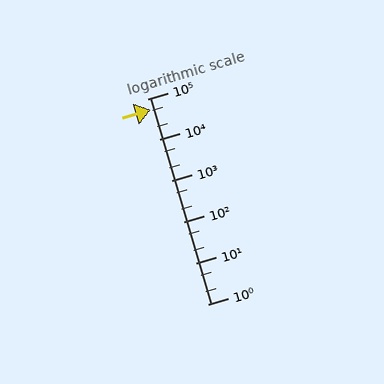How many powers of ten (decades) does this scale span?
The scale spans 5 decades, from 1 to 100000.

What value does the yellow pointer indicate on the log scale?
The pointer indicates approximately 55000.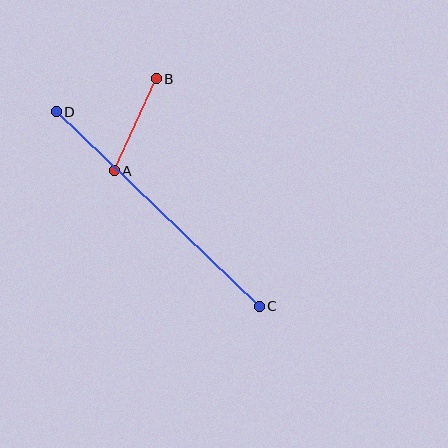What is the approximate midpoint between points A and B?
The midpoint is at approximately (135, 125) pixels.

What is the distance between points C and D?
The distance is approximately 281 pixels.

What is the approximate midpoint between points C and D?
The midpoint is at approximately (158, 209) pixels.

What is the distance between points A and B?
The distance is approximately 101 pixels.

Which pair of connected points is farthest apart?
Points C and D are farthest apart.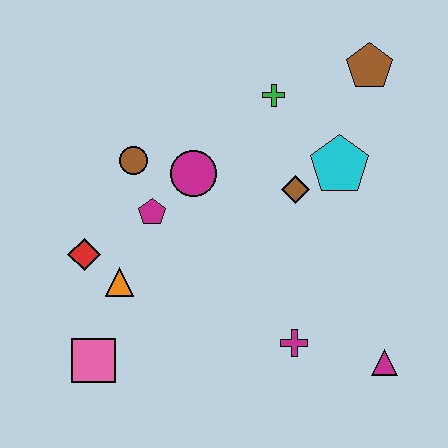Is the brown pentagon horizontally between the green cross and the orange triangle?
No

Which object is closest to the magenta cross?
The magenta triangle is closest to the magenta cross.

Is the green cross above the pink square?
Yes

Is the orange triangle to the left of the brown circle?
Yes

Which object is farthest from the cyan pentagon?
The pink square is farthest from the cyan pentagon.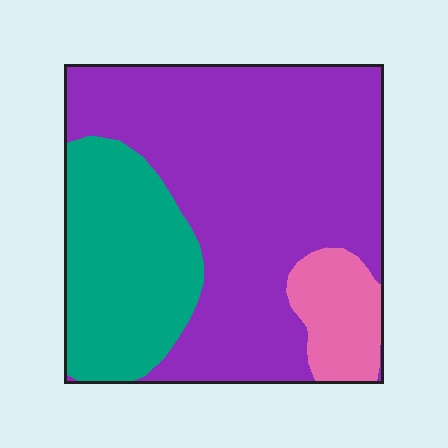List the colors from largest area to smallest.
From largest to smallest: purple, teal, pink.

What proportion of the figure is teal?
Teal covers 27% of the figure.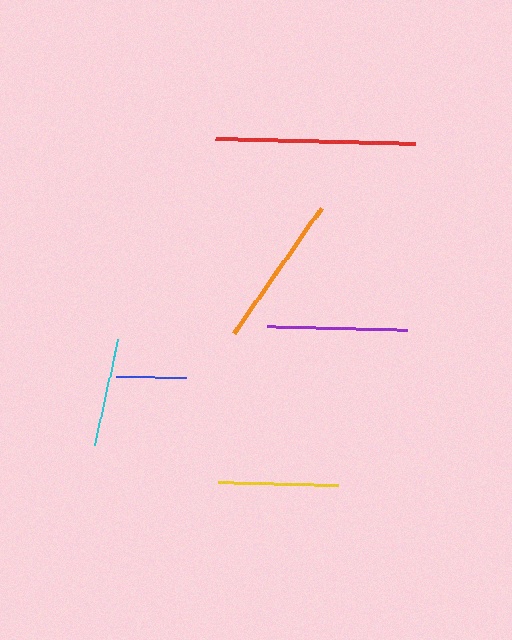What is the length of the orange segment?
The orange segment is approximately 154 pixels long.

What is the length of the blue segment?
The blue segment is approximately 70 pixels long.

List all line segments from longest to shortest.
From longest to shortest: red, orange, purple, yellow, cyan, blue.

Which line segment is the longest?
The red line is the longest at approximately 199 pixels.